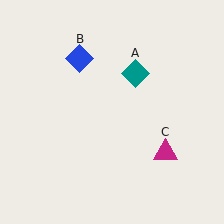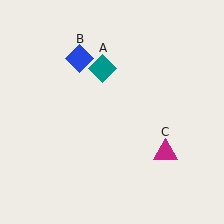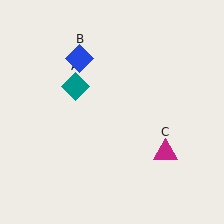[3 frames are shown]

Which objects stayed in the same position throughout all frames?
Blue diamond (object B) and magenta triangle (object C) remained stationary.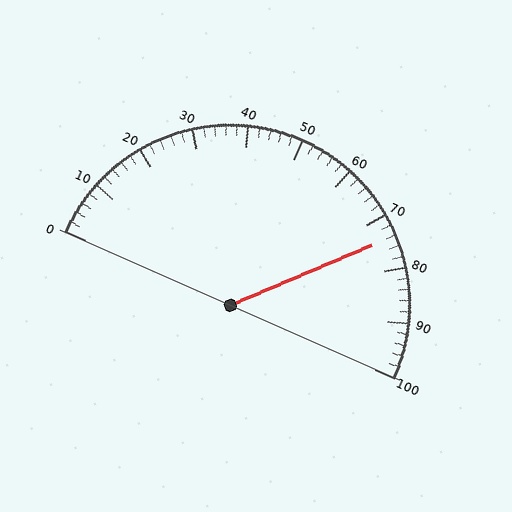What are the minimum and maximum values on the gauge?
The gauge ranges from 0 to 100.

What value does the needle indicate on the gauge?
The needle indicates approximately 74.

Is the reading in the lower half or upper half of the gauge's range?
The reading is in the upper half of the range (0 to 100).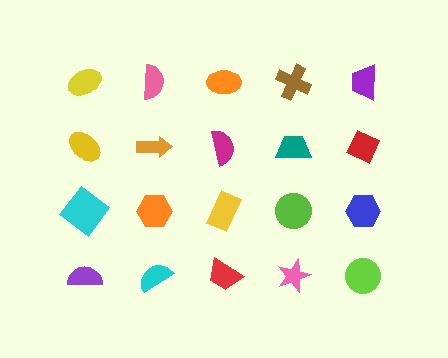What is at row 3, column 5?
A blue hexagon.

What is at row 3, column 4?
A lime circle.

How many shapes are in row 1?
5 shapes.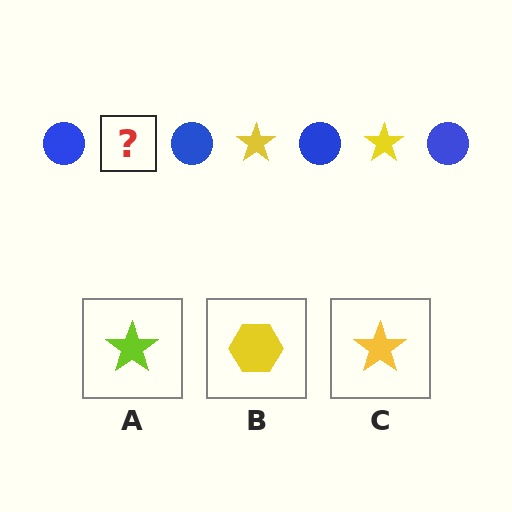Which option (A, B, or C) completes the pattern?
C.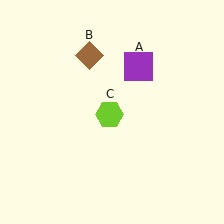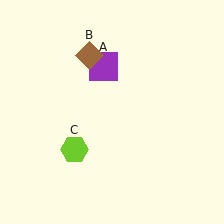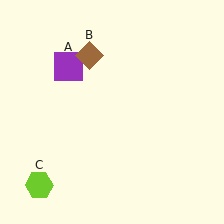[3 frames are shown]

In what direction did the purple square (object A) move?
The purple square (object A) moved left.